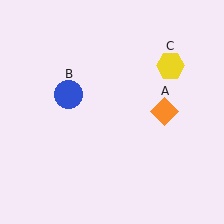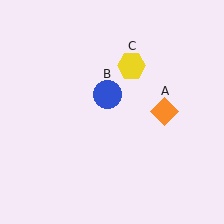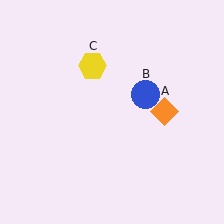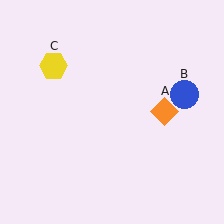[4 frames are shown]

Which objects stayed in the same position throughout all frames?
Orange diamond (object A) remained stationary.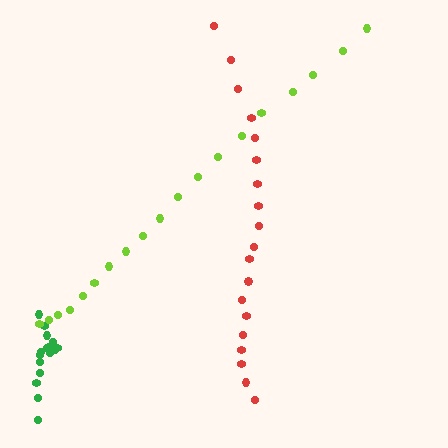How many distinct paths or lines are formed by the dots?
There are 3 distinct paths.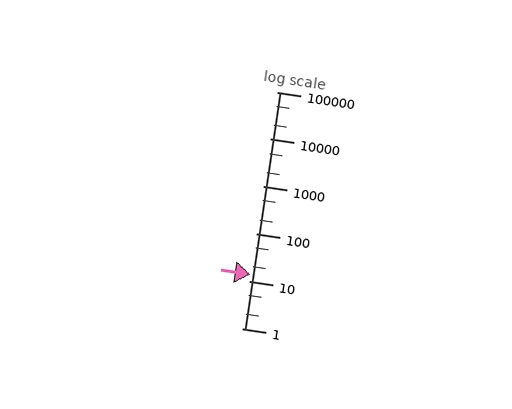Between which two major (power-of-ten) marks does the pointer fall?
The pointer is between 10 and 100.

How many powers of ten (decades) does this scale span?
The scale spans 5 decades, from 1 to 100000.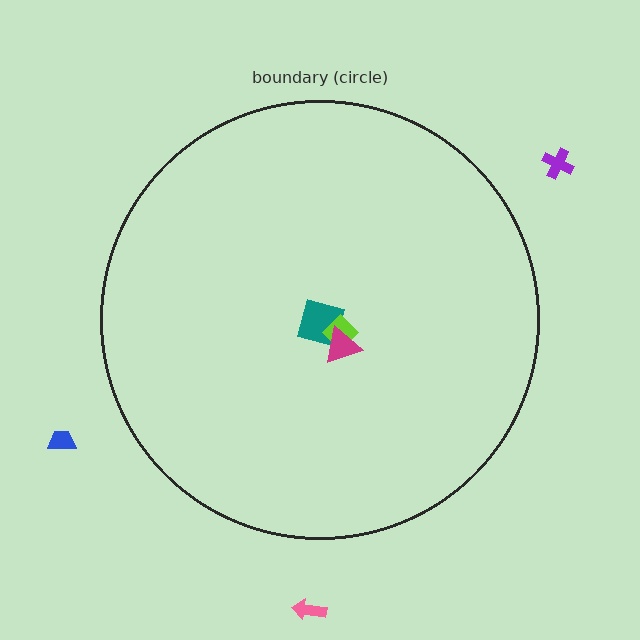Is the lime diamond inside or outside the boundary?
Inside.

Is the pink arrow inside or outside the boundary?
Outside.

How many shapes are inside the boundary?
3 inside, 3 outside.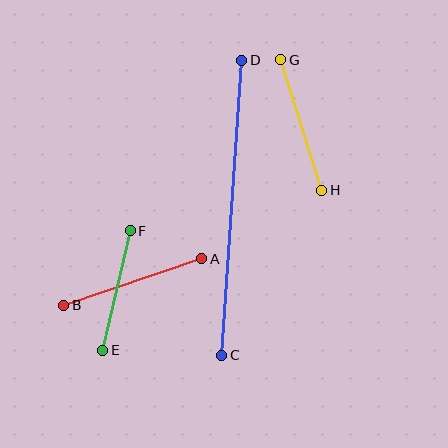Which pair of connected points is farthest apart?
Points C and D are farthest apart.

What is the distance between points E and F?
The distance is approximately 123 pixels.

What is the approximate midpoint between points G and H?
The midpoint is at approximately (301, 125) pixels.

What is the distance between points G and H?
The distance is approximately 137 pixels.